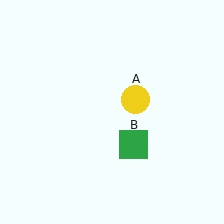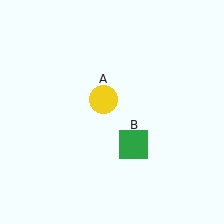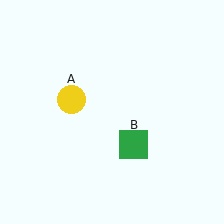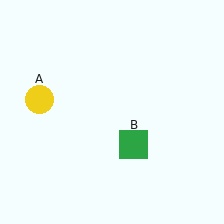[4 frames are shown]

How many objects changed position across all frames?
1 object changed position: yellow circle (object A).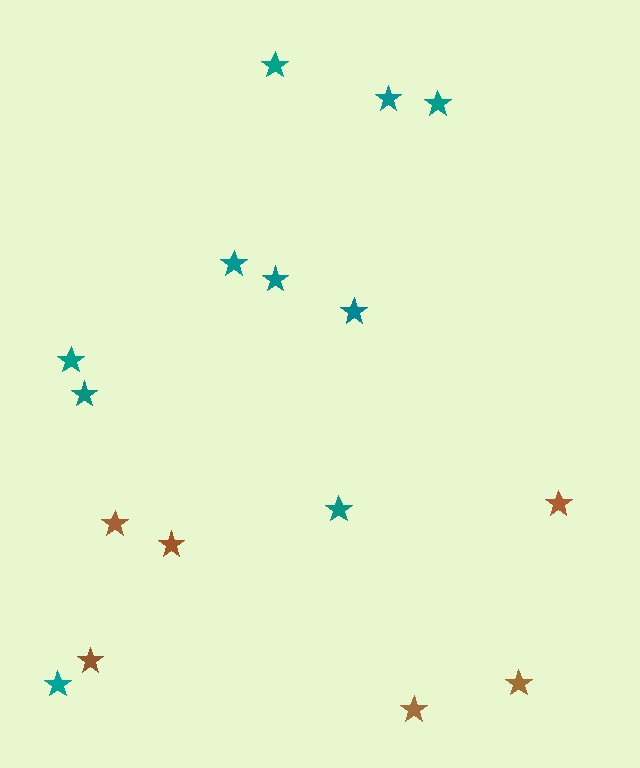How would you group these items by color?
There are 2 groups: one group of teal stars (10) and one group of brown stars (6).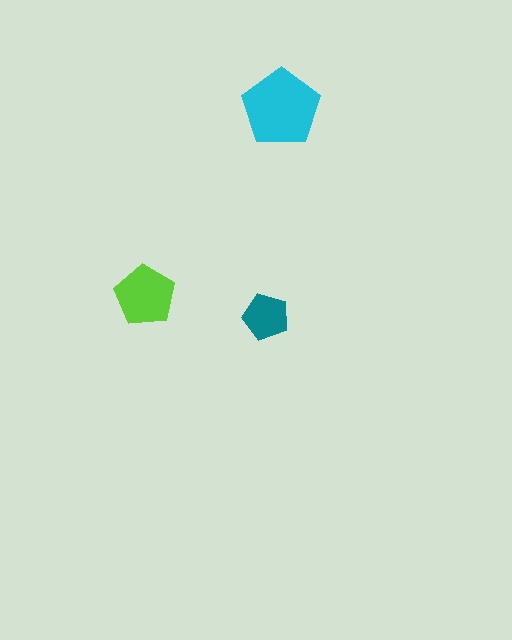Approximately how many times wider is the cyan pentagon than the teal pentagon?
About 1.5 times wider.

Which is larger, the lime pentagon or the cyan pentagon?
The cyan one.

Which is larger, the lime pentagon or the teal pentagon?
The lime one.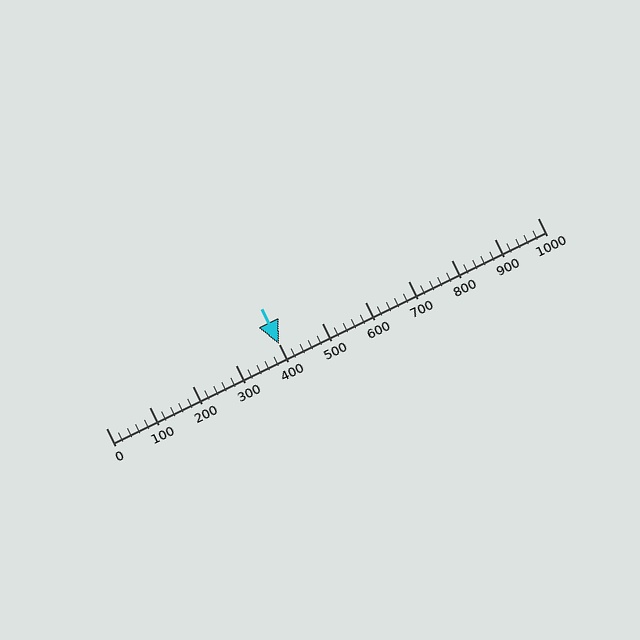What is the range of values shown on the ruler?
The ruler shows values from 0 to 1000.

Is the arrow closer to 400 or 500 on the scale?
The arrow is closer to 400.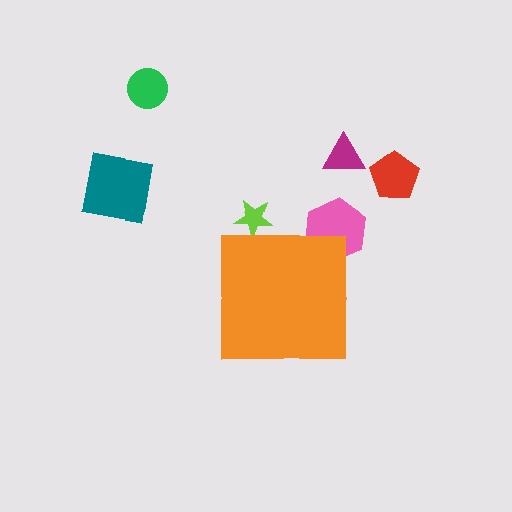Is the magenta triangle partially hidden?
No, the magenta triangle is fully visible.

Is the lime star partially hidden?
Yes, the lime star is partially hidden behind the orange square.